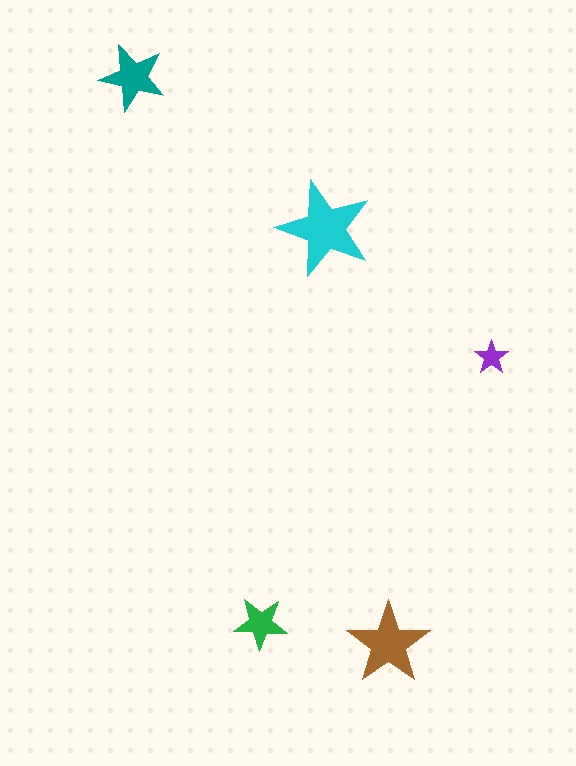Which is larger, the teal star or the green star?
The teal one.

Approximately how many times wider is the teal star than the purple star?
About 2 times wider.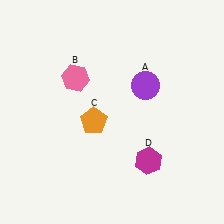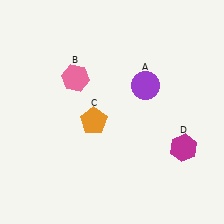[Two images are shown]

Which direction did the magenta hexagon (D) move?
The magenta hexagon (D) moved right.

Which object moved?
The magenta hexagon (D) moved right.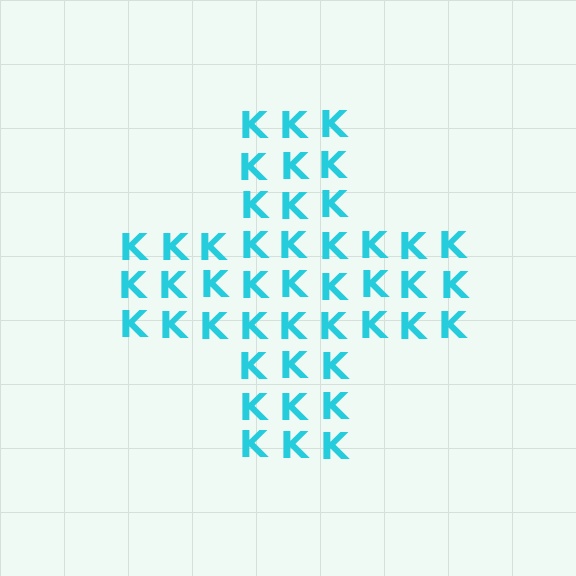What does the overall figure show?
The overall figure shows a cross.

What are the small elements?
The small elements are letter K's.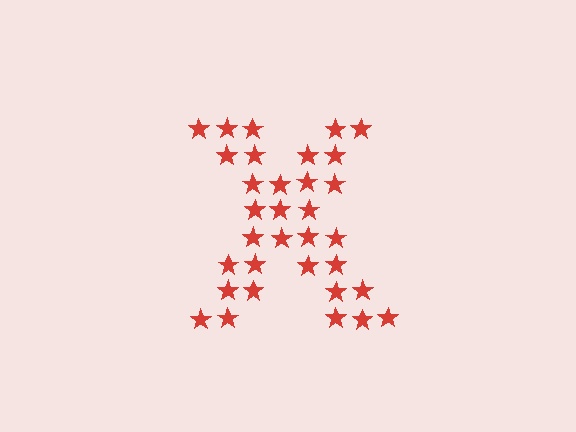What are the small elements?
The small elements are stars.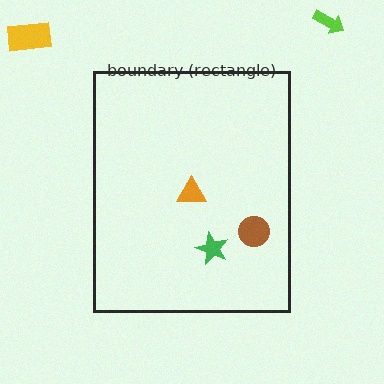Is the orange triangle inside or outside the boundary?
Inside.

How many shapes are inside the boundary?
3 inside, 2 outside.